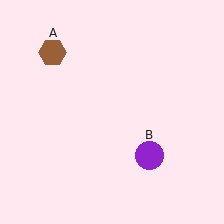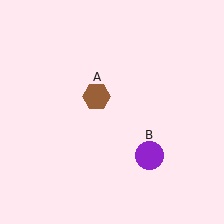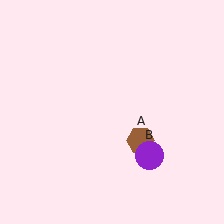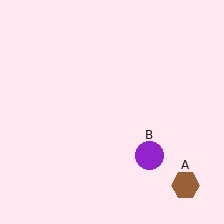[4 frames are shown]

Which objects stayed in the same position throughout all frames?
Purple circle (object B) remained stationary.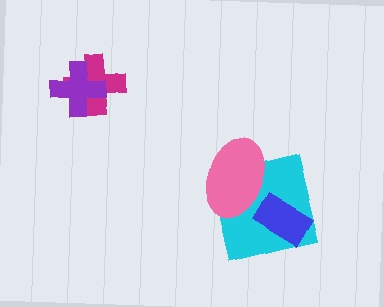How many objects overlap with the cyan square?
2 objects overlap with the cyan square.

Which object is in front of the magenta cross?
The purple cross is in front of the magenta cross.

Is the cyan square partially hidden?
Yes, it is partially covered by another shape.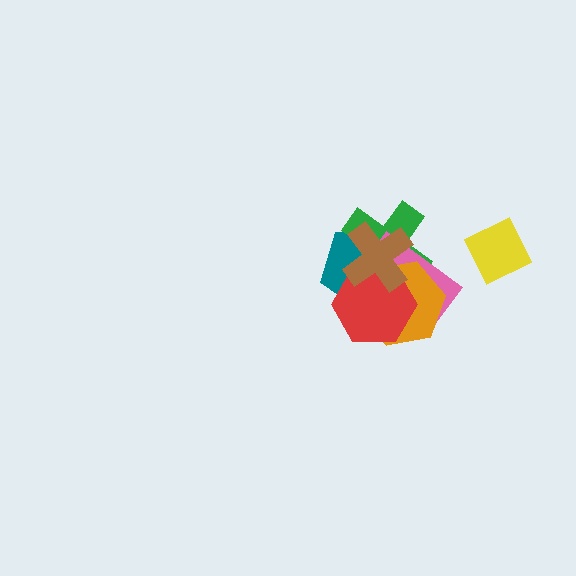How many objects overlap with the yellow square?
0 objects overlap with the yellow square.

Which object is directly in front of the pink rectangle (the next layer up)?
The orange hexagon is directly in front of the pink rectangle.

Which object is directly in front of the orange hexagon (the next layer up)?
The red hexagon is directly in front of the orange hexagon.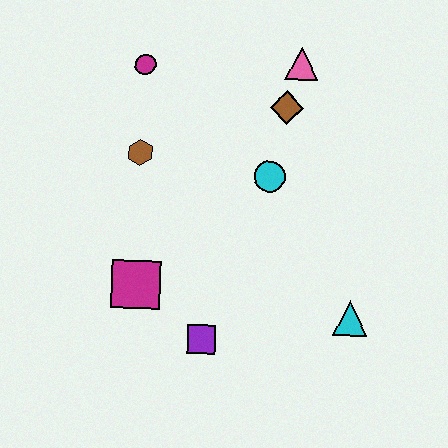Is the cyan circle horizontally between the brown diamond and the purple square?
Yes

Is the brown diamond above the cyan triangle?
Yes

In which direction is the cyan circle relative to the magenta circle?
The cyan circle is to the right of the magenta circle.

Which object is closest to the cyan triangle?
The purple square is closest to the cyan triangle.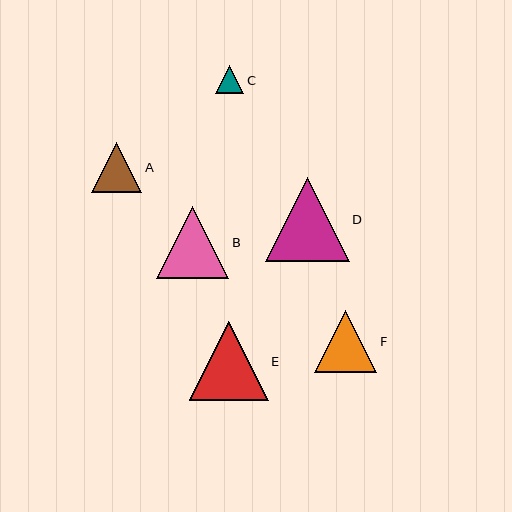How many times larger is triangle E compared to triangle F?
Triangle E is approximately 1.3 times the size of triangle F.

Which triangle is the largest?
Triangle D is the largest with a size of approximately 84 pixels.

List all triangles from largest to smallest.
From largest to smallest: D, E, B, F, A, C.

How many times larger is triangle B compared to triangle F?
Triangle B is approximately 1.2 times the size of triangle F.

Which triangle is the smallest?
Triangle C is the smallest with a size of approximately 28 pixels.